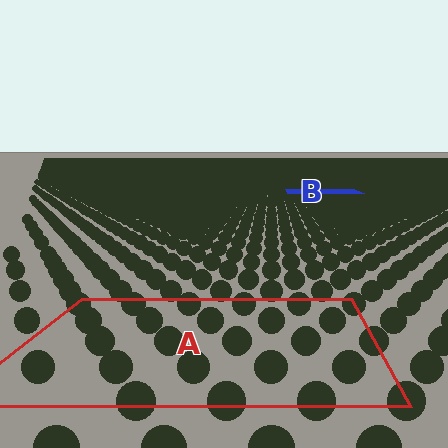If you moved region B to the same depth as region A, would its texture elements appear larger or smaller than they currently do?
They would appear larger. At a closer depth, the same texture elements are projected at a bigger on-screen size.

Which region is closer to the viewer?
Region A is closer. The texture elements there are larger and more spread out.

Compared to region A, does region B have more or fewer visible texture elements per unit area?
Region B has more texture elements per unit area — they are packed more densely because it is farther away.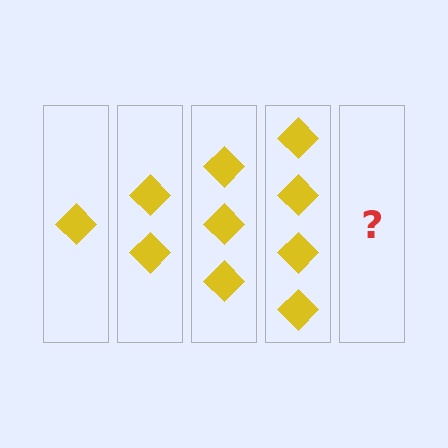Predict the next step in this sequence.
The next step is 5 diamonds.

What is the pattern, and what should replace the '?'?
The pattern is that each step adds one more diamond. The '?' should be 5 diamonds.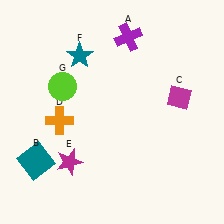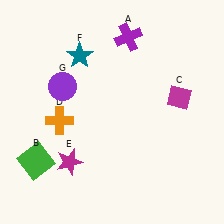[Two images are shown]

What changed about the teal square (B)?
In Image 1, B is teal. In Image 2, it changed to green.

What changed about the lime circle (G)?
In Image 1, G is lime. In Image 2, it changed to purple.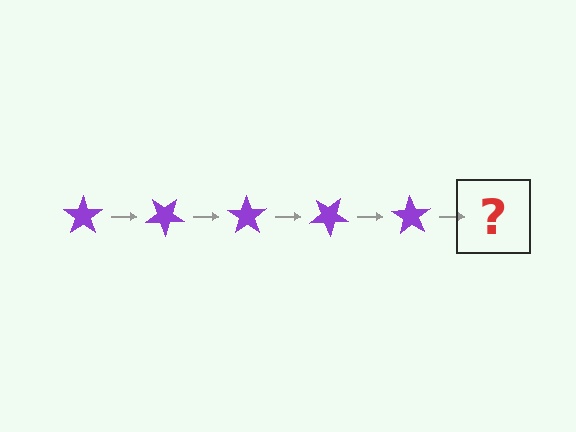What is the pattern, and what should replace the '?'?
The pattern is that the star rotates 35 degrees each step. The '?' should be a purple star rotated 175 degrees.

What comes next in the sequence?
The next element should be a purple star rotated 175 degrees.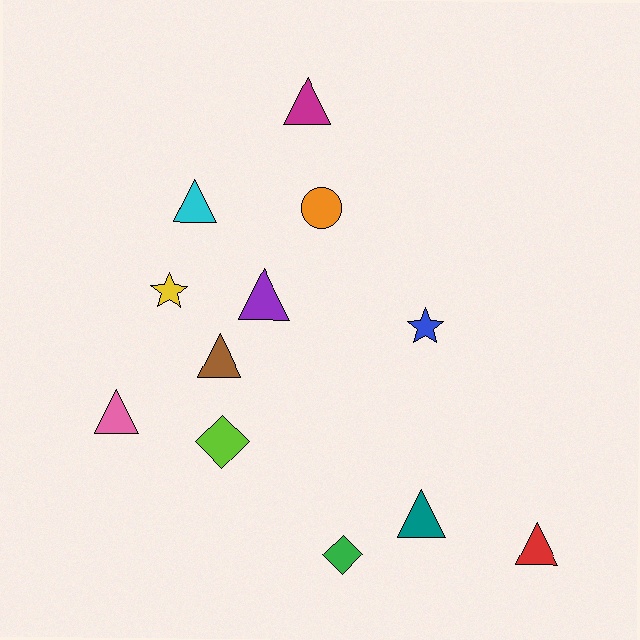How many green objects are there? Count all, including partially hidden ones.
There is 1 green object.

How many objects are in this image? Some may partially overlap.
There are 12 objects.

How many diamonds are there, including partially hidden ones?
There are 2 diamonds.